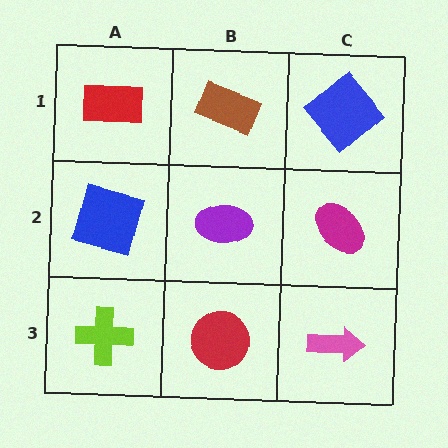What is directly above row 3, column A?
A blue square.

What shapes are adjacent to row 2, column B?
A brown rectangle (row 1, column B), a red circle (row 3, column B), a blue square (row 2, column A), a magenta ellipse (row 2, column C).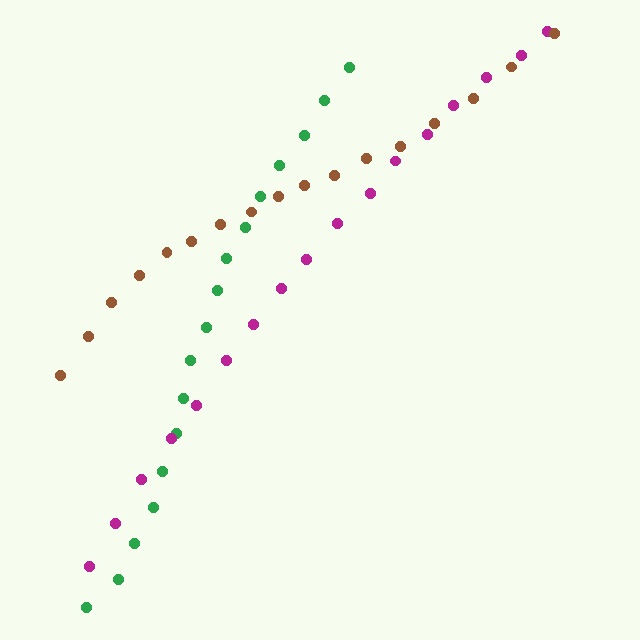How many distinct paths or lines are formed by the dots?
There are 3 distinct paths.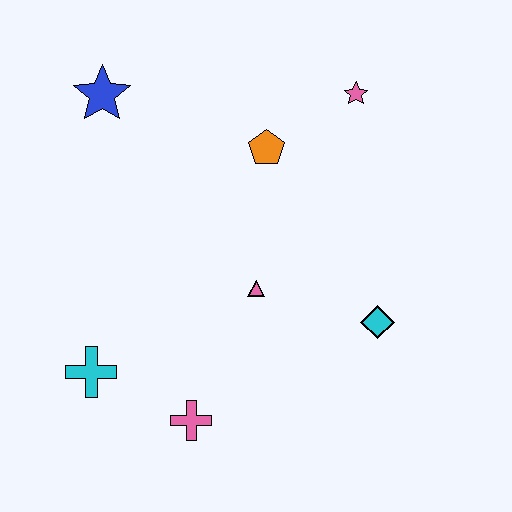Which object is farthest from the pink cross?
The pink star is farthest from the pink cross.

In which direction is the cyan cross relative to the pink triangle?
The cyan cross is to the left of the pink triangle.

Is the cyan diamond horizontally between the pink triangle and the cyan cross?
No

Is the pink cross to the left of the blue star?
No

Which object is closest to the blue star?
The orange pentagon is closest to the blue star.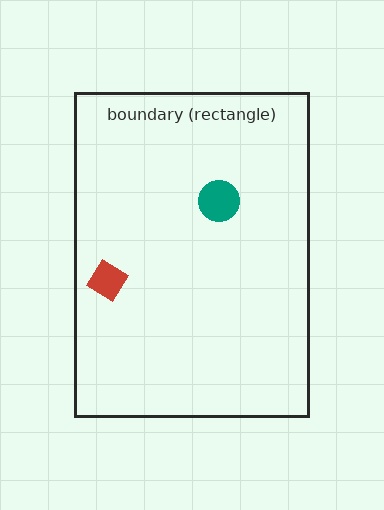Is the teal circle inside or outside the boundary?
Inside.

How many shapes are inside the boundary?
2 inside, 0 outside.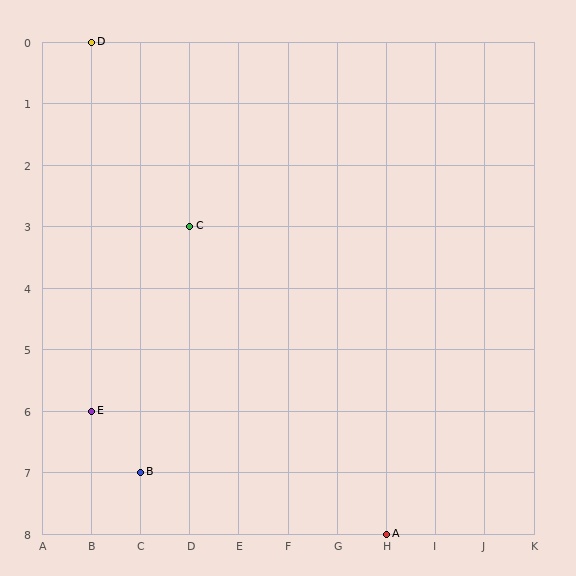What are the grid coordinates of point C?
Point C is at grid coordinates (D, 3).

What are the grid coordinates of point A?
Point A is at grid coordinates (H, 8).